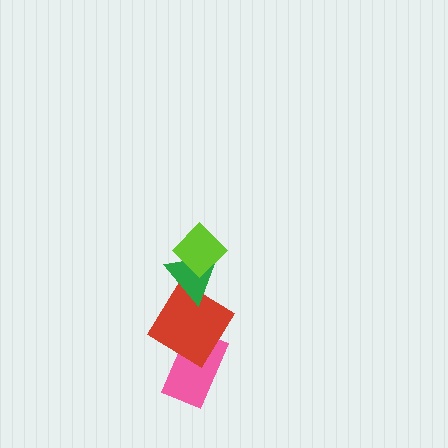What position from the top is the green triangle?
The green triangle is 2nd from the top.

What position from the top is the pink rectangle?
The pink rectangle is 4th from the top.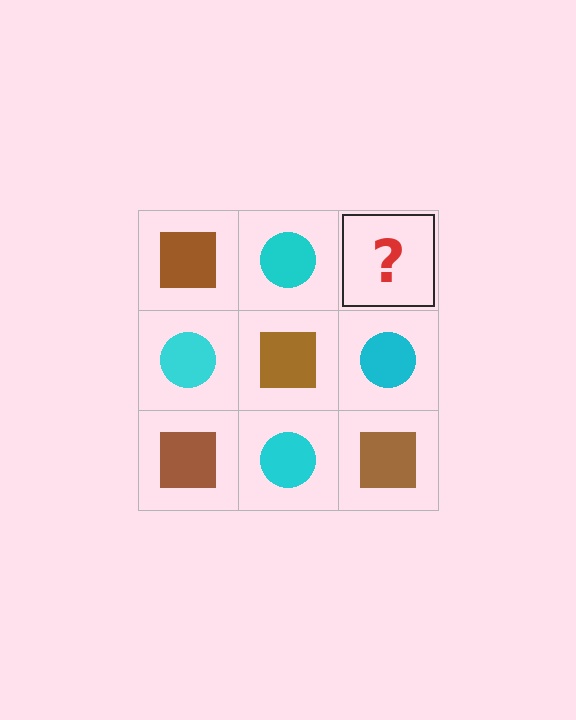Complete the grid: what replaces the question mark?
The question mark should be replaced with a brown square.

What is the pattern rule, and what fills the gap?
The rule is that it alternates brown square and cyan circle in a checkerboard pattern. The gap should be filled with a brown square.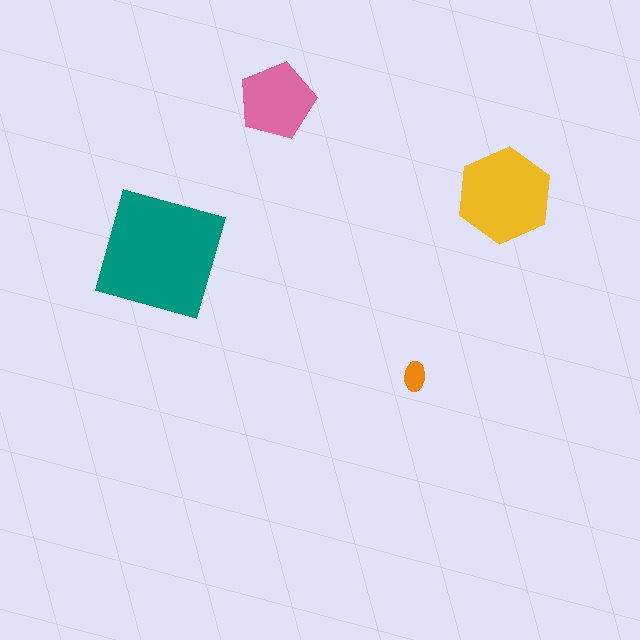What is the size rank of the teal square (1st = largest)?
1st.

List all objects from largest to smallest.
The teal square, the yellow hexagon, the pink pentagon, the orange ellipse.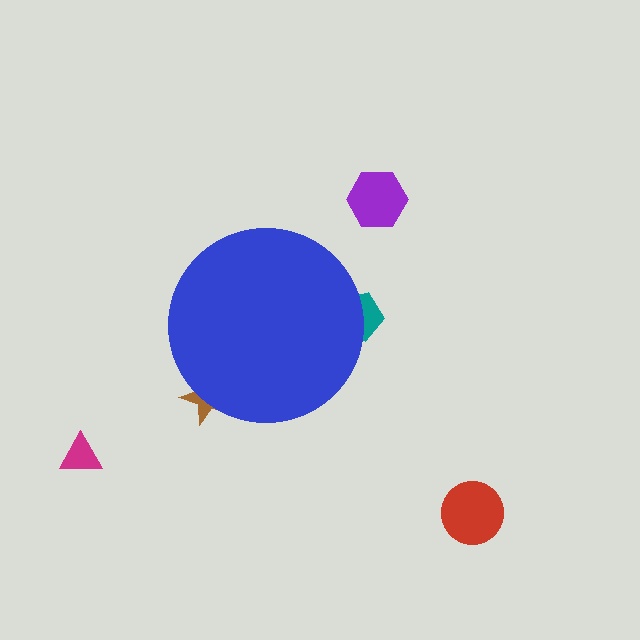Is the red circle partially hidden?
No, the red circle is fully visible.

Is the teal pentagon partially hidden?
Yes, the teal pentagon is partially hidden behind the blue circle.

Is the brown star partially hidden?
Yes, the brown star is partially hidden behind the blue circle.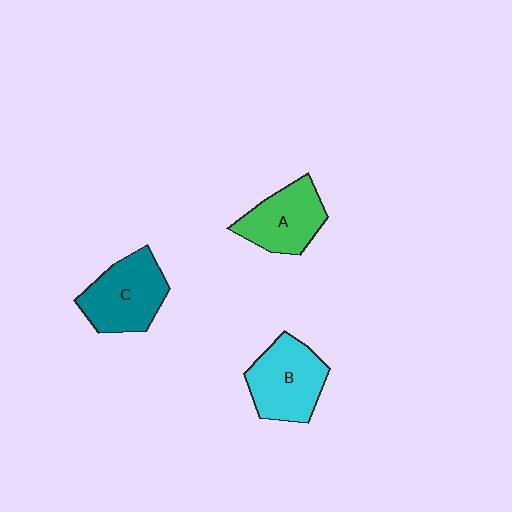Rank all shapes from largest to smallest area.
From largest to smallest: B (cyan), C (teal), A (green).